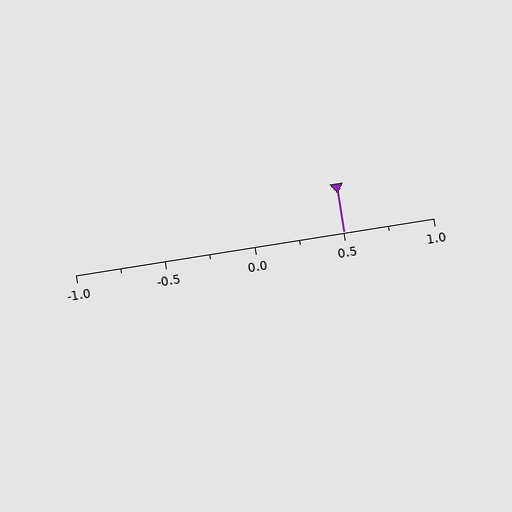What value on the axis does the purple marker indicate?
The marker indicates approximately 0.5.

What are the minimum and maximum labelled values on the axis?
The axis runs from -1.0 to 1.0.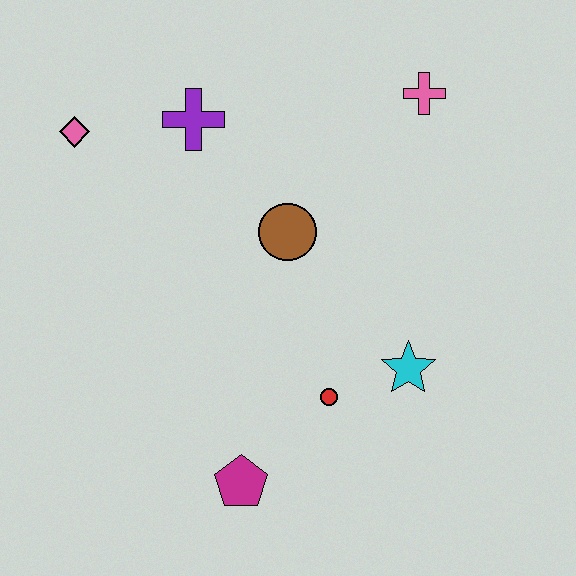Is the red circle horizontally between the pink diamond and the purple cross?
No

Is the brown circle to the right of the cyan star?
No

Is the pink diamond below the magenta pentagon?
No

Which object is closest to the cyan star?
The red circle is closest to the cyan star.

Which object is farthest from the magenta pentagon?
The pink cross is farthest from the magenta pentagon.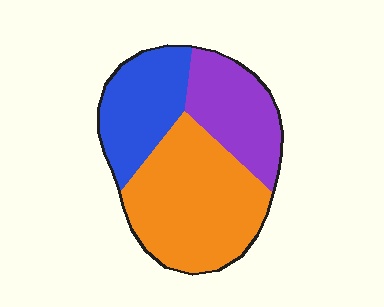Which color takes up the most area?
Orange, at roughly 50%.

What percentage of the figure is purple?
Purple covers 26% of the figure.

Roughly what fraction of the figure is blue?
Blue takes up about one quarter (1/4) of the figure.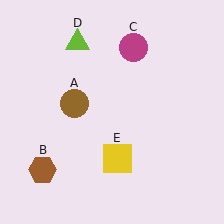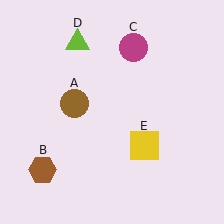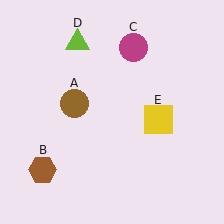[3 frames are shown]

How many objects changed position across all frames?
1 object changed position: yellow square (object E).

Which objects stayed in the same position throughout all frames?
Brown circle (object A) and brown hexagon (object B) and magenta circle (object C) and lime triangle (object D) remained stationary.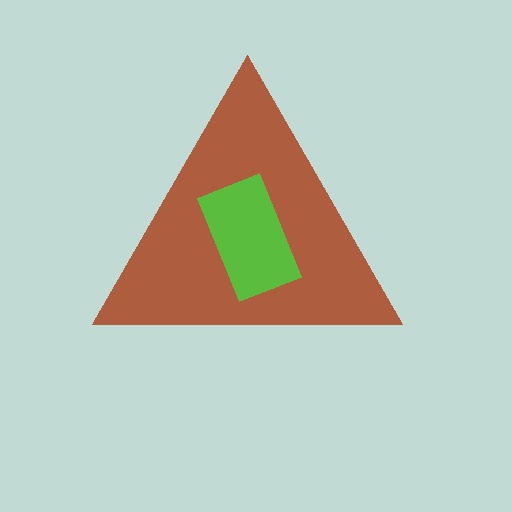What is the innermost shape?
The lime rectangle.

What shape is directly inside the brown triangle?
The lime rectangle.